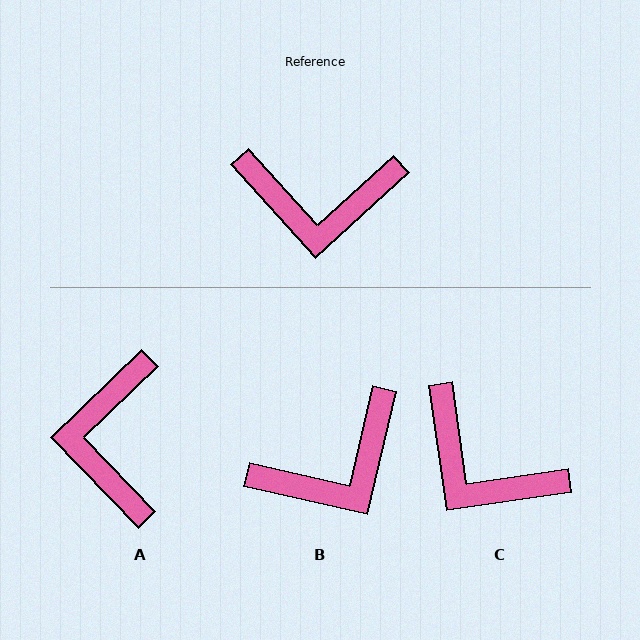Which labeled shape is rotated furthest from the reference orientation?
A, about 88 degrees away.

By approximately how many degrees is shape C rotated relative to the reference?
Approximately 34 degrees clockwise.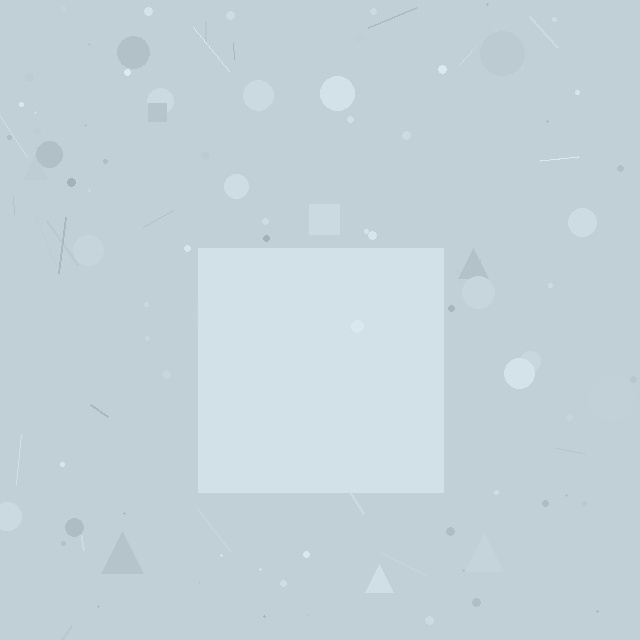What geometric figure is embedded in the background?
A square is embedded in the background.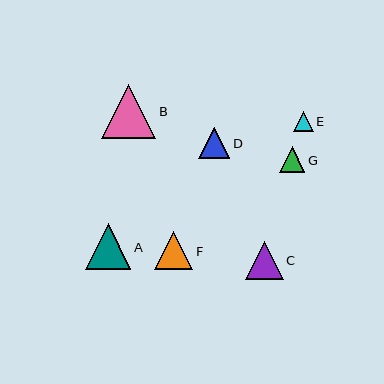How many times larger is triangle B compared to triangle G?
Triangle B is approximately 2.1 times the size of triangle G.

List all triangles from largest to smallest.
From largest to smallest: B, A, C, F, D, G, E.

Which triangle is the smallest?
Triangle E is the smallest with a size of approximately 20 pixels.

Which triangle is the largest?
Triangle B is the largest with a size of approximately 55 pixels.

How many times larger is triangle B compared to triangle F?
Triangle B is approximately 1.4 times the size of triangle F.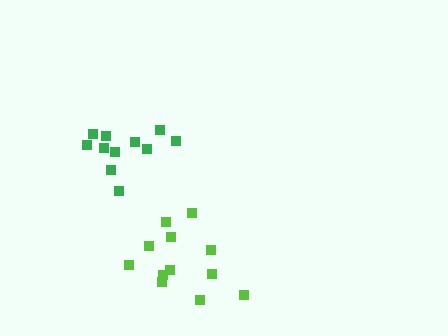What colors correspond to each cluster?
The clusters are colored: green, lime.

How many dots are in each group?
Group 1: 11 dots, Group 2: 12 dots (23 total).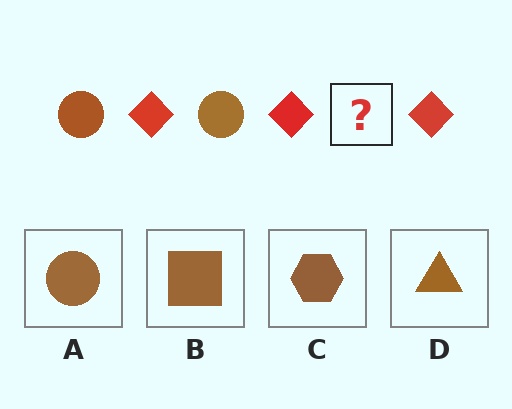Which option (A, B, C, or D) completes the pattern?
A.